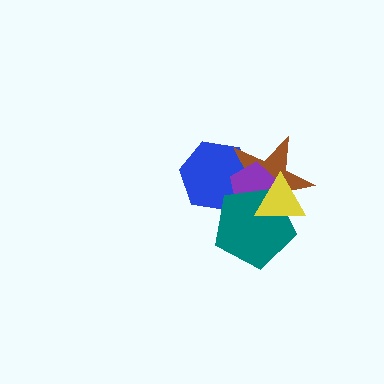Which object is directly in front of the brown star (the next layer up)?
The purple pentagon is directly in front of the brown star.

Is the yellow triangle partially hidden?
No, no other shape covers it.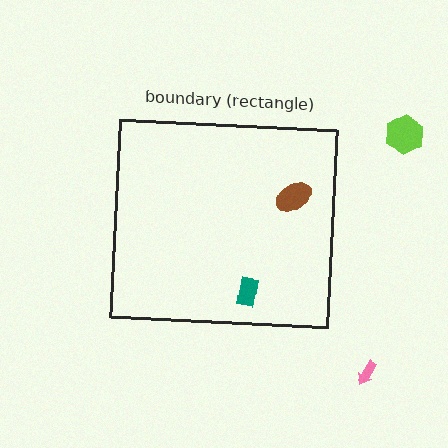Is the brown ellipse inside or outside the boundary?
Inside.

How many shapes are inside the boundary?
2 inside, 2 outside.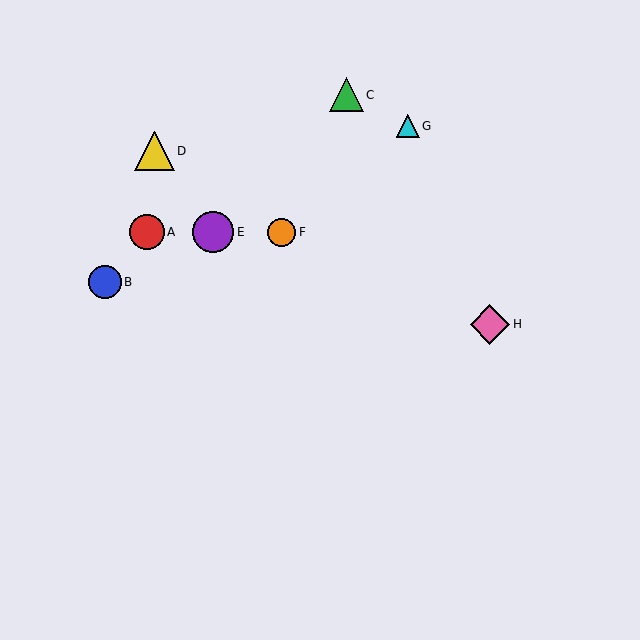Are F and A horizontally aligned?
Yes, both are at y≈232.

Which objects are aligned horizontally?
Objects A, E, F are aligned horizontally.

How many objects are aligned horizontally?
3 objects (A, E, F) are aligned horizontally.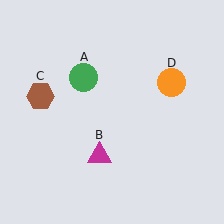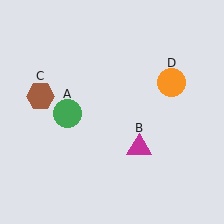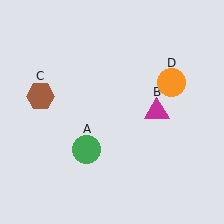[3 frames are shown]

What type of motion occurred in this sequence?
The green circle (object A), magenta triangle (object B) rotated counterclockwise around the center of the scene.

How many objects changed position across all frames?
2 objects changed position: green circle (object A), magenta triangle (object B).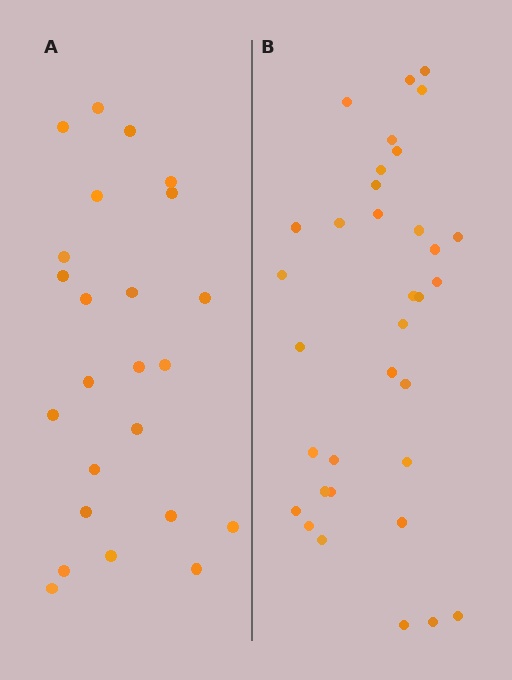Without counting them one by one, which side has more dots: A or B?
Region B (the right region) has more dots.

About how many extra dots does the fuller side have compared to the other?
Region B has roughly 10 or so more dots than region A.